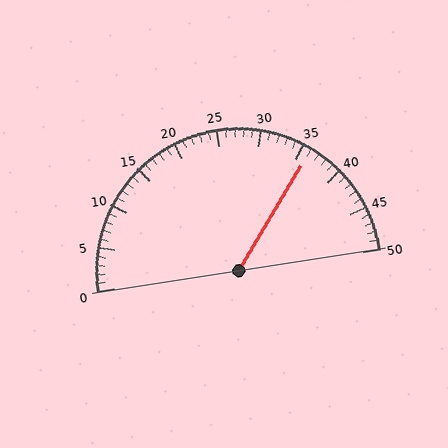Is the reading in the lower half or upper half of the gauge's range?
The reading is in the upper half of the range (0 to 50).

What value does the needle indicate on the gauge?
The needle indicates approximately 36.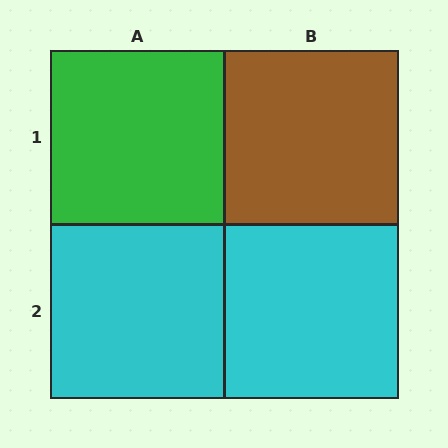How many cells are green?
1 cell is green.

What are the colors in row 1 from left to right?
Green, brown.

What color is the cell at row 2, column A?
Cyan.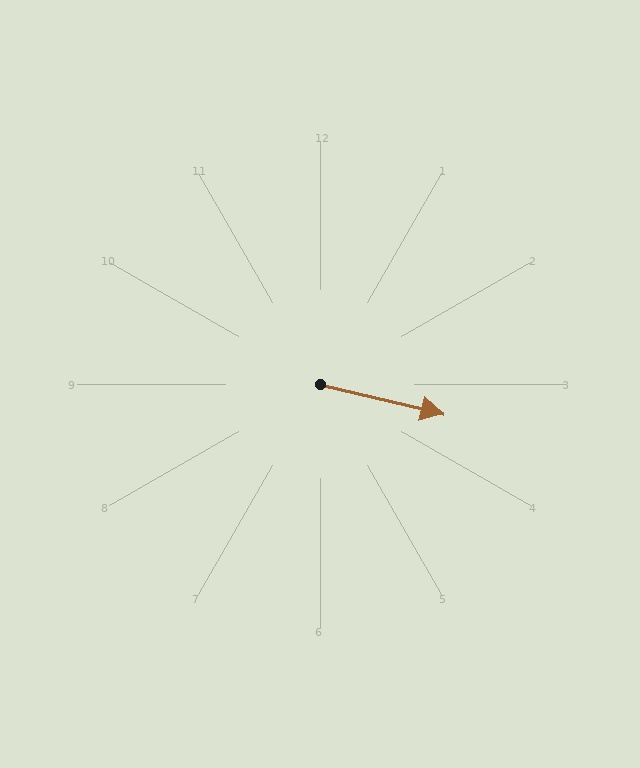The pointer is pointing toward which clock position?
Roughly 3 o'clock.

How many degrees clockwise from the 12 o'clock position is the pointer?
Approximately 104 degrees.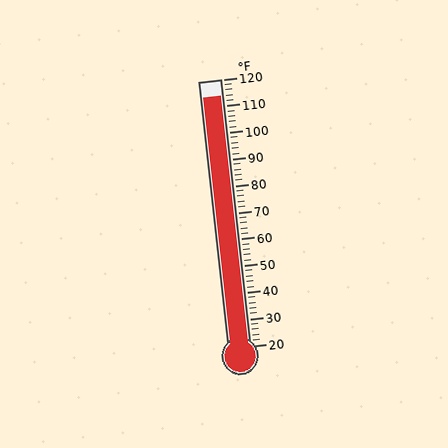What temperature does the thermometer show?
The thermometer shows approximately 114°F.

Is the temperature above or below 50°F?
The temperature is above 50°F.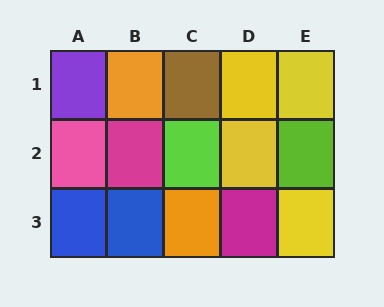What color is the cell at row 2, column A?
Pink.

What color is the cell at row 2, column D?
Yellow.